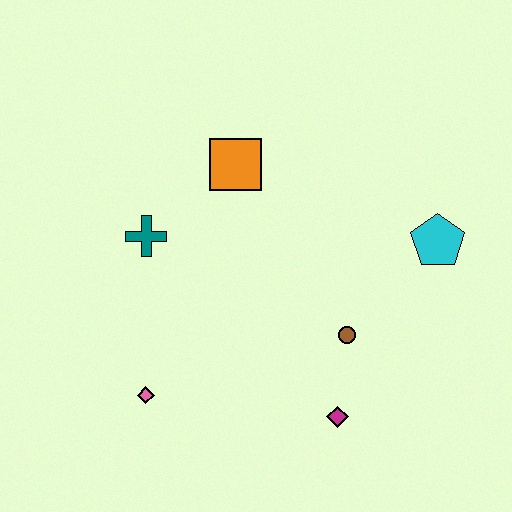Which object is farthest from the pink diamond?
The cyan pentagon is farthest from the pink diamond.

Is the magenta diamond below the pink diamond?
Yes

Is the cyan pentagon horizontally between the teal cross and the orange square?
No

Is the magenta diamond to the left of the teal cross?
No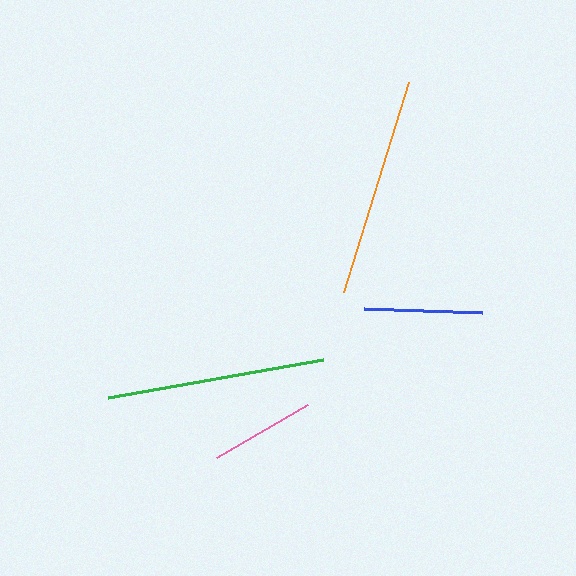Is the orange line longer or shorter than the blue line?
The orange line is longer than the blue line.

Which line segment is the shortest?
The pink line is the shortest at approximately 106 pixels.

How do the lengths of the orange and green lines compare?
The orange and green lines are approximately the same length.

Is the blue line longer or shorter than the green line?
The green line is longer than the blue line.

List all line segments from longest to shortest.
From longest to shortest: orange, green, blue, pink.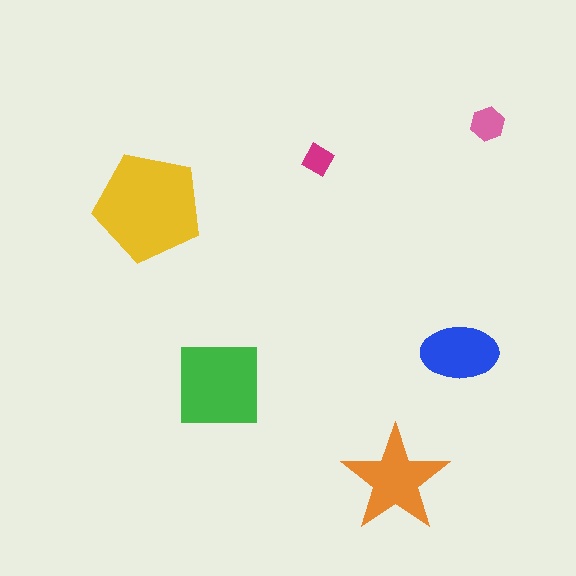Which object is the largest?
The yellow pentagon.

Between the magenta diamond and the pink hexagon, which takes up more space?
The pink hexagon.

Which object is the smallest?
The magenta diamond.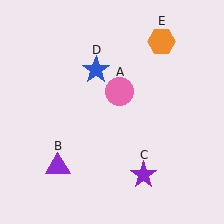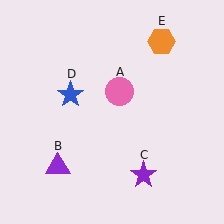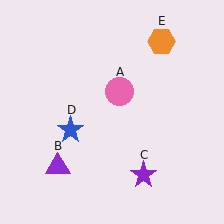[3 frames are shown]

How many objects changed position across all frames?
1 object changed position: blue star (object D).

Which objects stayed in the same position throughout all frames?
Pink circle (object A) and purple triangle (object B) and purple star (object C) and orange hexagon (object E) remained stationary.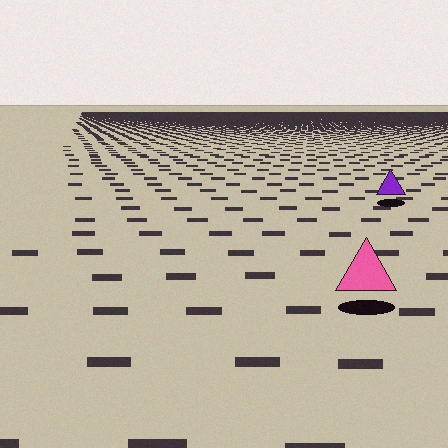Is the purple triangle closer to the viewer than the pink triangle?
No. The pink triangle is closer — you can tell from the texture gradient: the ground texture is coarser near it.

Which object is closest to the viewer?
The pink triangle is closest. The texture marks near it are larger and more spread out.